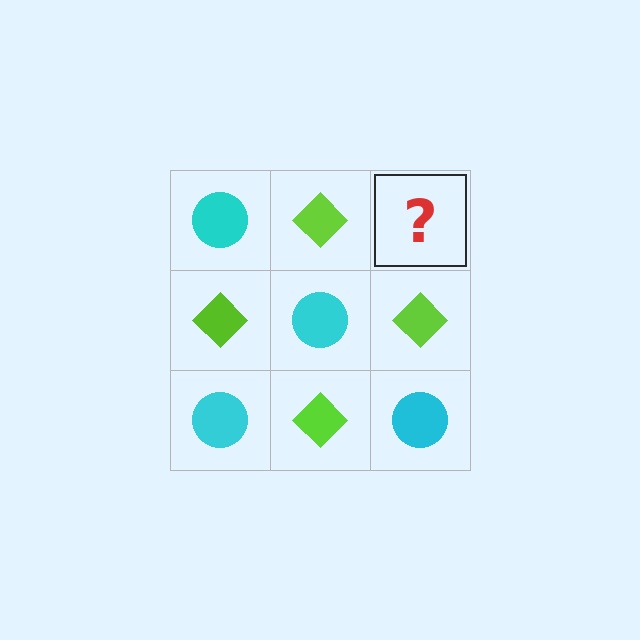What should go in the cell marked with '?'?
The missing cell should contain a cyan circle.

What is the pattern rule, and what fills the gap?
The rule is that it alternates cyan circle and lime diamond in a checkerboard pattern. The gap should be filled with a cyan circle.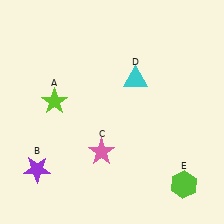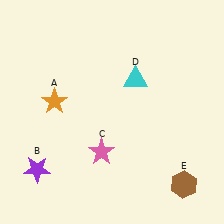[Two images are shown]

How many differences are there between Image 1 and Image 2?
There are 2 differences between the two images.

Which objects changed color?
A changed from lime to orange. E changed from lime to brown.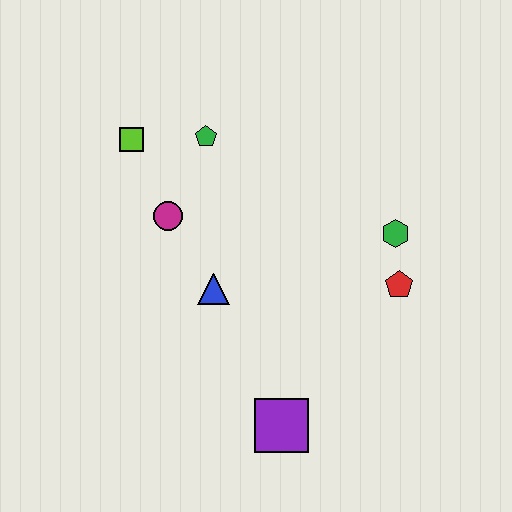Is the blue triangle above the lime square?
No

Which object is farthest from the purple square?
The lime square is farthest from the purple square.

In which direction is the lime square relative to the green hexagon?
The lime square is to the left of the green hexagon.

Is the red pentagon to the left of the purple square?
No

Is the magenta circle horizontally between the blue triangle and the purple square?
No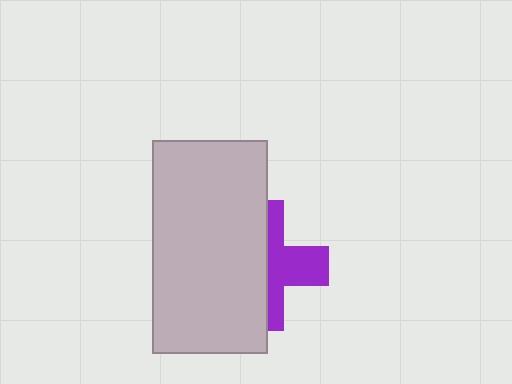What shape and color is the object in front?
The object in front is a light gray rectangle.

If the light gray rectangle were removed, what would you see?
You would see the complete purple cross.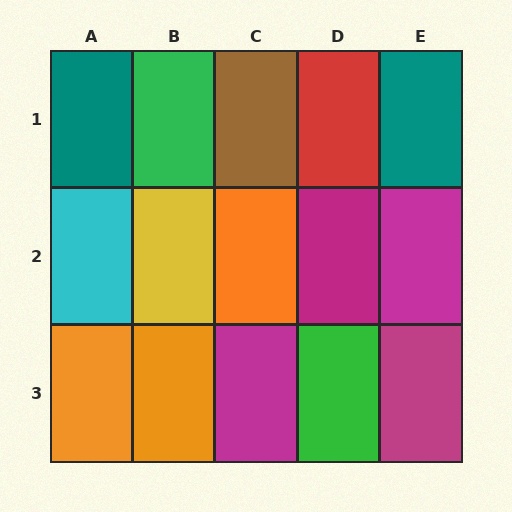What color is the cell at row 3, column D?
Green.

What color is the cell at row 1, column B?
Green.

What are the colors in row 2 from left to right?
Cyan, yellow, orange, magenta, magenta.